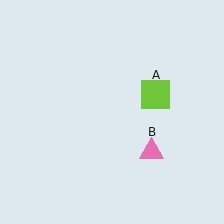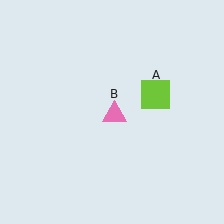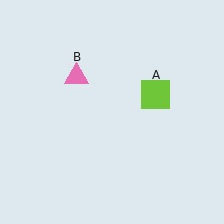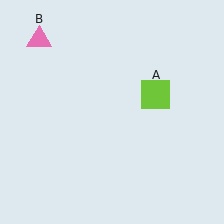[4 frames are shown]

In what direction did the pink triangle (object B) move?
The pink triangle (object B) moved up and to the left.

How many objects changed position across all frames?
1 object changed position: pink triangle (object B).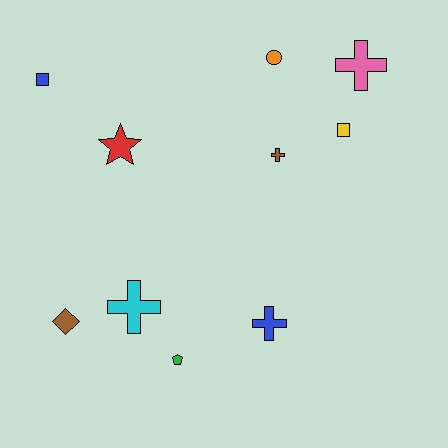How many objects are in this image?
There are 10 objects.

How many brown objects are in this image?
There are 2 brown objects.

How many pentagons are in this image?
There is 1 pentagon.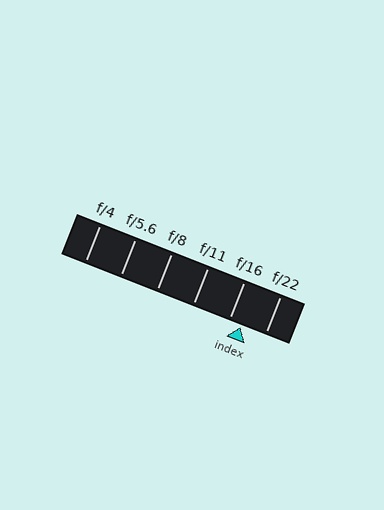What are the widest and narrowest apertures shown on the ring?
The widest aperture shown is f/4 and the narrowest is f/22.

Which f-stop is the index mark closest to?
The index mark is closest to f/16.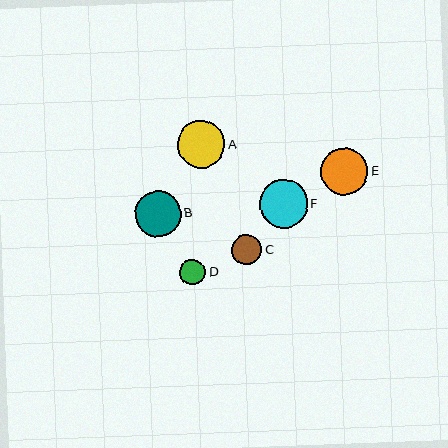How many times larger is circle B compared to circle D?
Circle B is approximately 1.8 times the size of circle D.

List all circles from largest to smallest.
From largest to smallest: F, E, A, B, C, D.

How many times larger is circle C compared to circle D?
Circle C is approximately 1.2 times the size of circle D.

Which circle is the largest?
Circle F is the largest with a size of approximately 48 pixels.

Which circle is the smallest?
Circle D is the smallest with a size of approximately 26 pixels.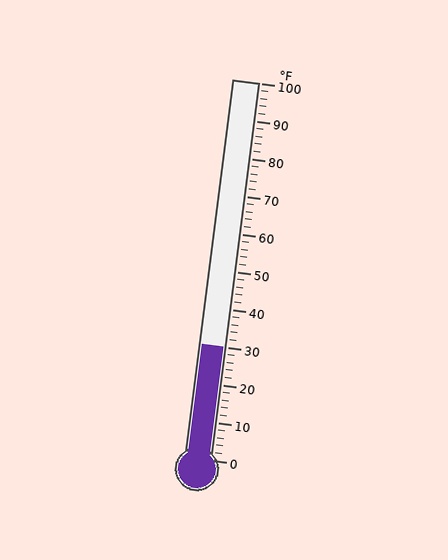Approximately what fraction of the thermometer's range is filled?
The thermometer is filled to approximately 30% of its range.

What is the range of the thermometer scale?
The thermometer scale ranges from 0°F to 100°F.